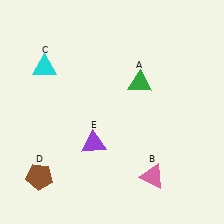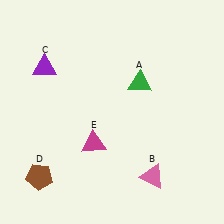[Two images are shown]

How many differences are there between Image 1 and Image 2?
There are 2 differences between the two images.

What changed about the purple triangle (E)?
In Image 1, E is purple. In Image 2, it changed to magenta.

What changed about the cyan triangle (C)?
In Image 1, C is cyan. In Image 2, it changed to purple.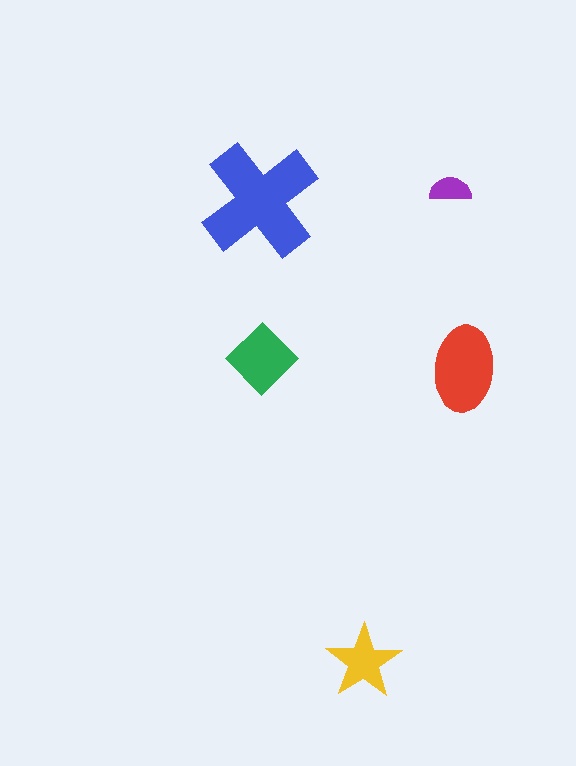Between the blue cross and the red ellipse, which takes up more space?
The blue cross.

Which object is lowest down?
The yellow star is bottommost.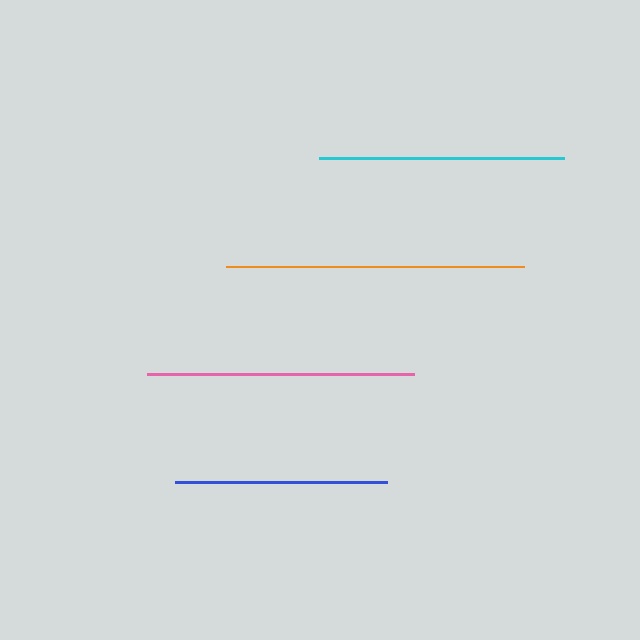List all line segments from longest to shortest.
From longest to shortest: orange, pink, cyan, blue.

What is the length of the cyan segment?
The cyan segment is approximately 246 pixels long.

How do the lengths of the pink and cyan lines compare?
The pink and cyan lines are approximately the same length.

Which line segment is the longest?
The orange line is the longest at approximately 298 pixels.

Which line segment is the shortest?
The blue line is the shortest at approximately 212 pixels.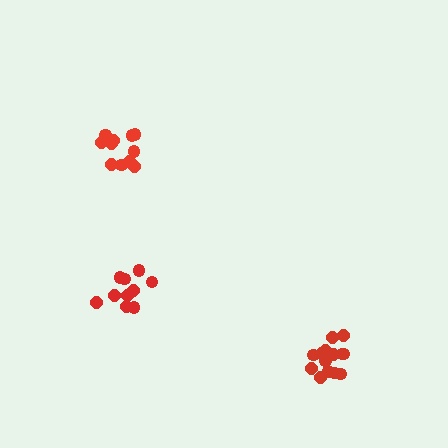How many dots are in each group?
Group 1: 10 dots, Group 2: 14 dots, Group 3: 11 dots (35 total).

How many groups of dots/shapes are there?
There are 3 groups.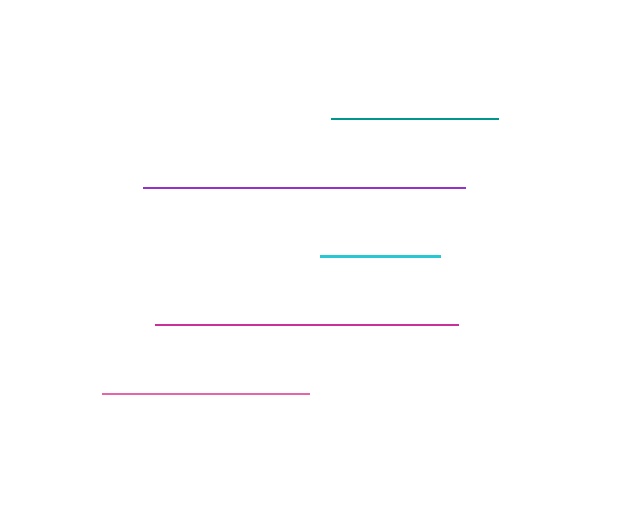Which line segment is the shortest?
The cyan line is the shortest at approximately 120 pixels.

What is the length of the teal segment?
The teal segment is approximately 167 pixels long.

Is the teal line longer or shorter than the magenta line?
The magenta line is longer than the teal line.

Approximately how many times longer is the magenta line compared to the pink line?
The magenta line is approximately 1.5 times the length of the pink line.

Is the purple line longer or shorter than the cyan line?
The purple line is longer than the cyan line.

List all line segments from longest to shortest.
From longest to shortest: purple, magenta, pink, teal, cyan.